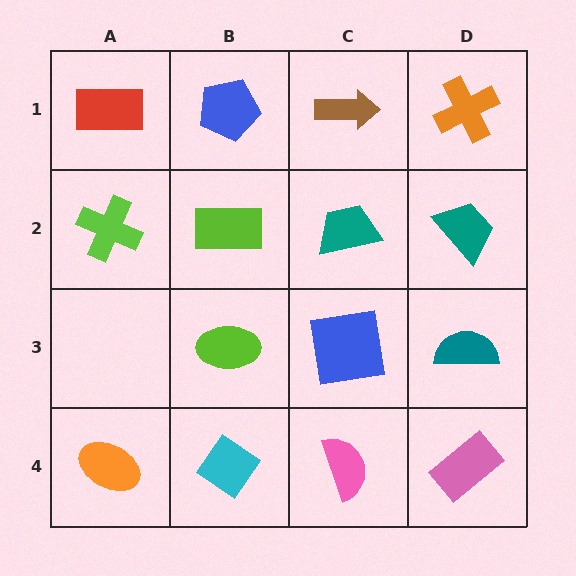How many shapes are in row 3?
3 shapes.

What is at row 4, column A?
An orange ellipse.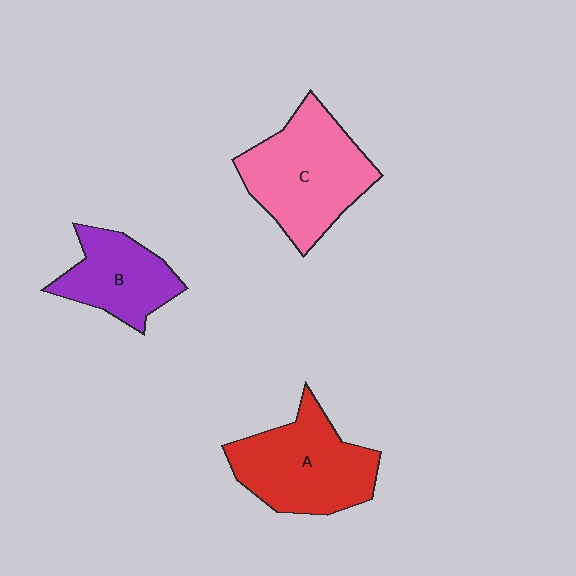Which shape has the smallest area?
Shape B (purple).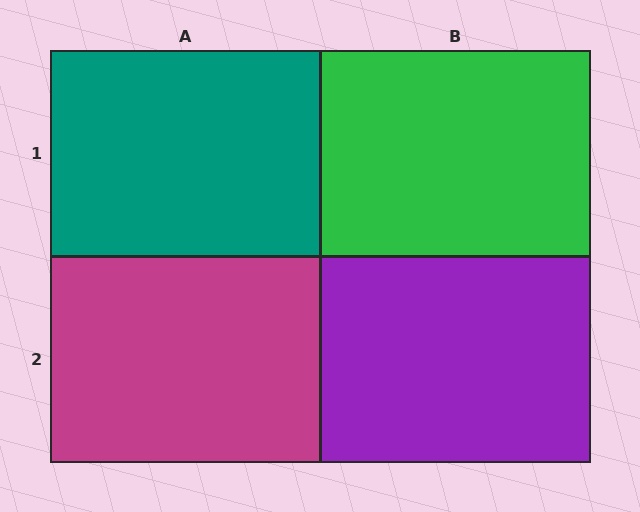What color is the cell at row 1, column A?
Teal.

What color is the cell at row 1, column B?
Green.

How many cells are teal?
1 cell is teal.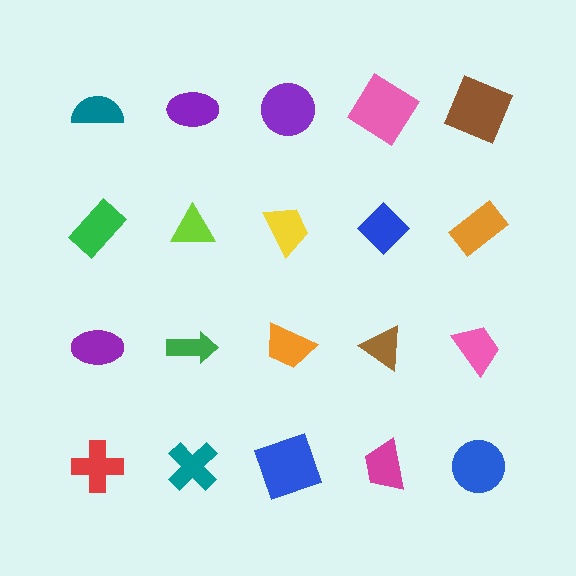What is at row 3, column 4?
A brown triangle.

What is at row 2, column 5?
An orange rectangle.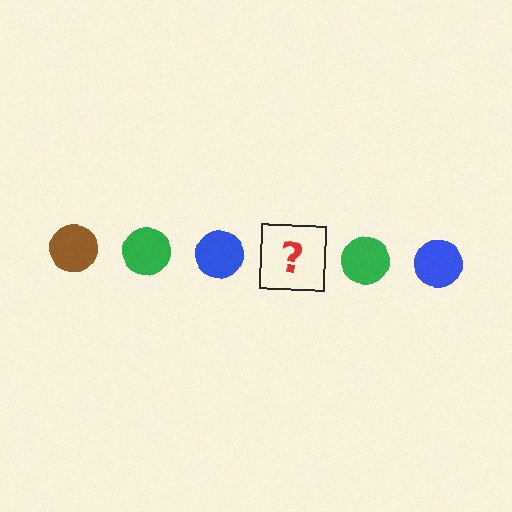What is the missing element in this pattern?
The missing element is a brown circle.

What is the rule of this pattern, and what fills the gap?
The rule is that the pattern cycles through brown, green, blue circles. The gap should be filled with a brown circle.